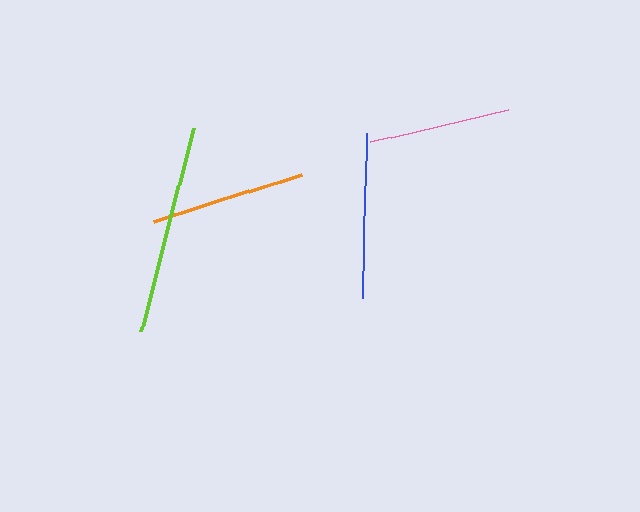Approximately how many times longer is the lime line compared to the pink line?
The lime line is approximately 1.5 times the length of the pink line.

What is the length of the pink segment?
The pink segment is approximately 142 pixels long.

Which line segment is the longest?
The lime line is the longest at approximately 210 pixels.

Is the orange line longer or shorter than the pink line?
The orange line is longer than the pink line.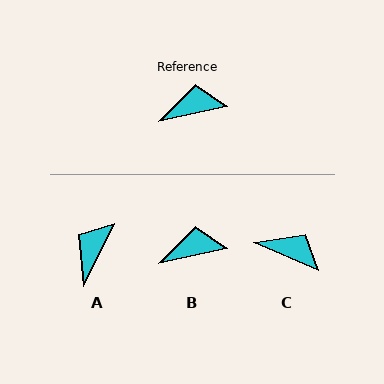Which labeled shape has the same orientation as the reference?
B.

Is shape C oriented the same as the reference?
No, it is off by about 36 degrees.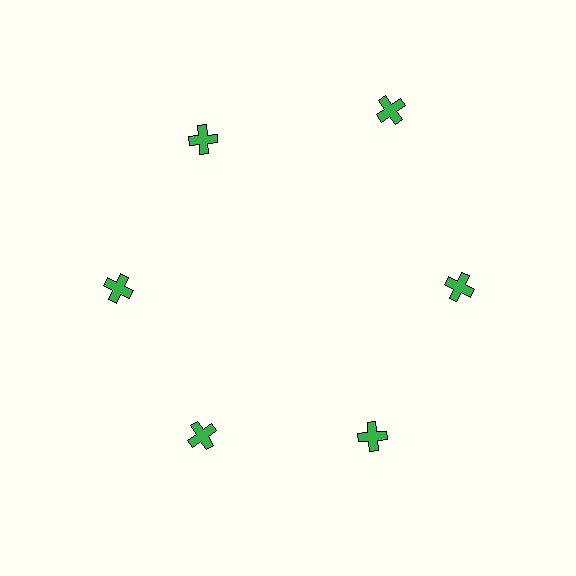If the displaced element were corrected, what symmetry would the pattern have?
It would have 6-fold rotational symmetry — the pattern would map onto itself every 60 degrees.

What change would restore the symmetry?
The symmetry would be restored by moving it inward, back onto the ring so that all 6 crosses sit at equal angles and equal distance from the center.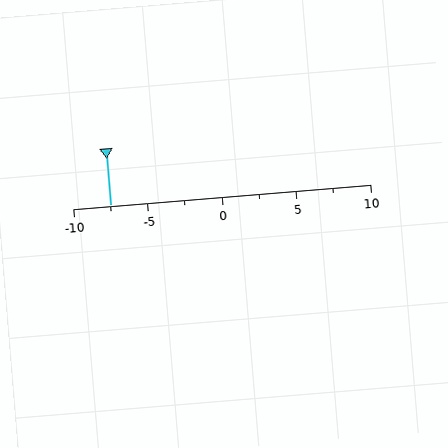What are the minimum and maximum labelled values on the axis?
The axis runs from -10 to 10.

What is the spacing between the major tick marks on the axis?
The major ticks are spaced 5 apart.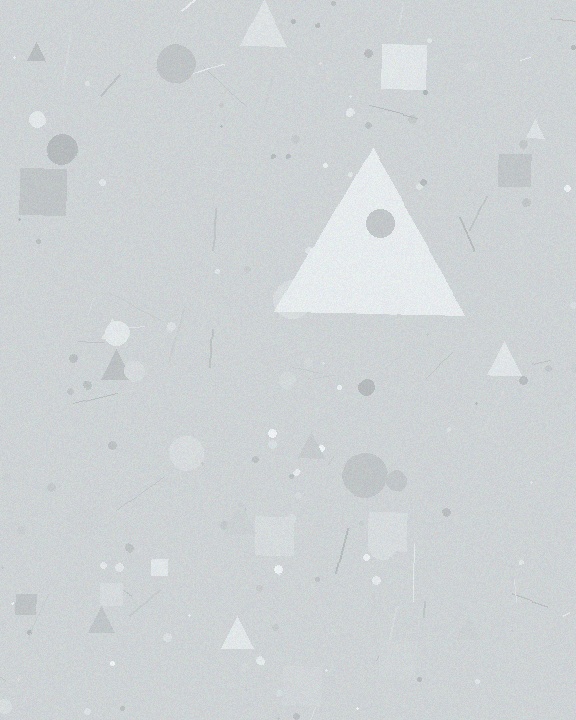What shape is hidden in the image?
A triangle is hidden in the image.